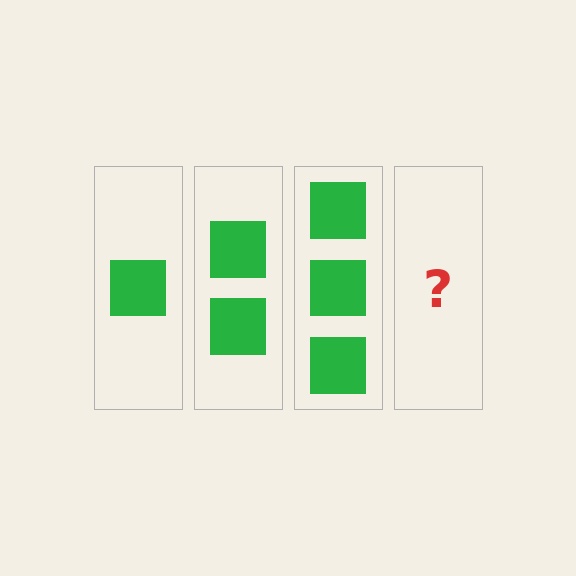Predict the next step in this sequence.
The next step is 4 squares.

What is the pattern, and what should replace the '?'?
The pattern is that each step adds one more square. The '?' should be 4 squares.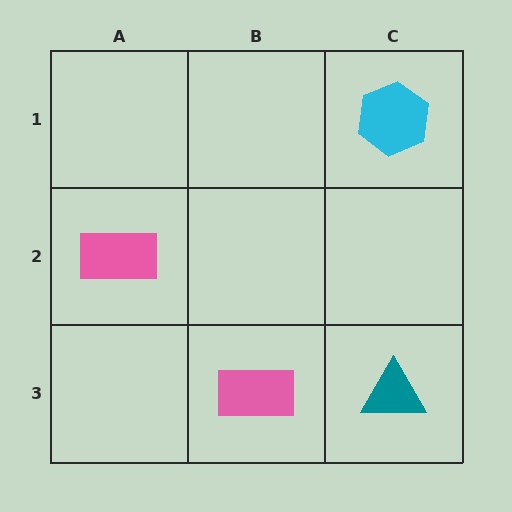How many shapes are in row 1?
1 shape.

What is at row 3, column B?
A pink rectangle.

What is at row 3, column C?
A teal triangle.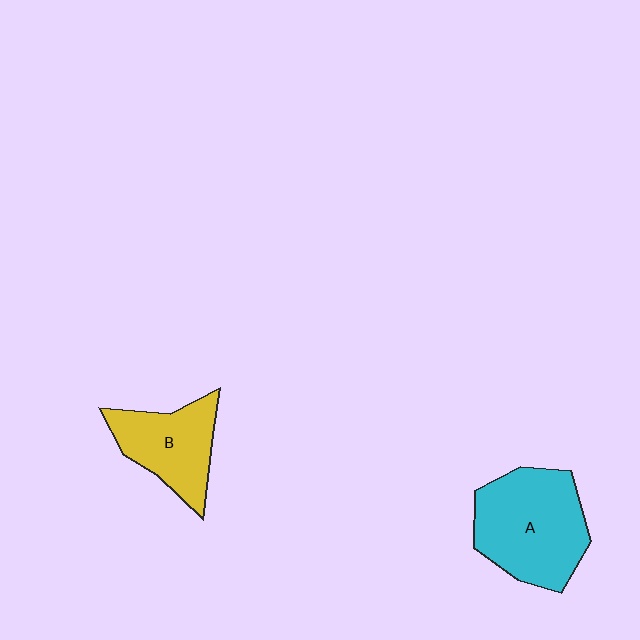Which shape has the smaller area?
Shape B (yellow).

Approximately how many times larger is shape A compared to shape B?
Approximately 1.5 times.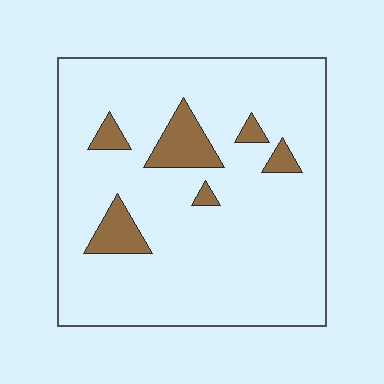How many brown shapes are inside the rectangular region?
6.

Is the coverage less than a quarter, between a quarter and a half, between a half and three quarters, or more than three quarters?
Less than a quarter.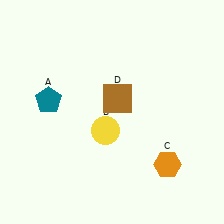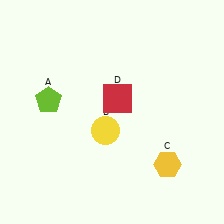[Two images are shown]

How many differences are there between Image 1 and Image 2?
There are 3 differences between the two images.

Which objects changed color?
A changed from teal to lime. C changed from orange to yellow. D changed from brown to red.